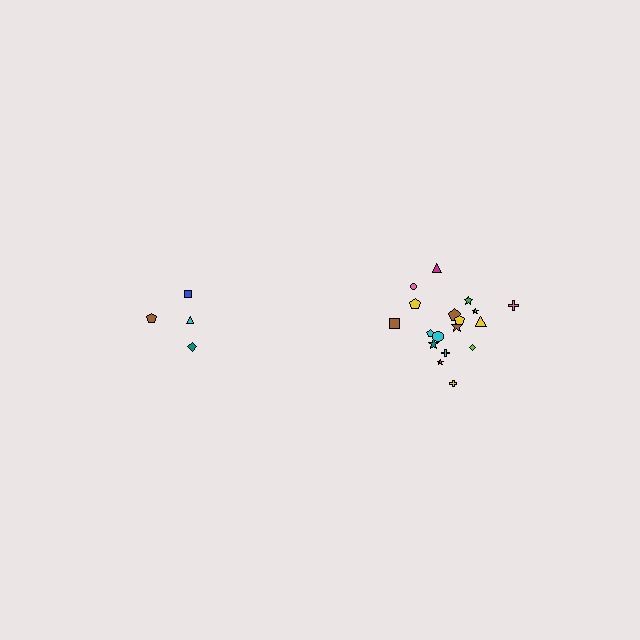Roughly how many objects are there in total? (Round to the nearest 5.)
Roughly 20 objects in total.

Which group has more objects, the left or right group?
The right group.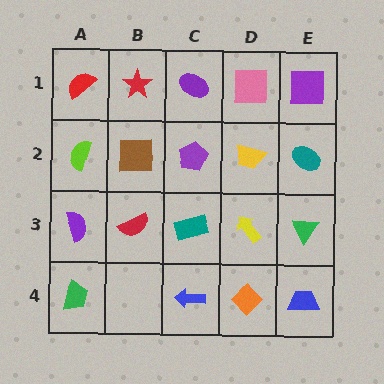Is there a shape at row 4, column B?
No, that cell is empty.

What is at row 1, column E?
A purple square.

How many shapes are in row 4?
4 shapes.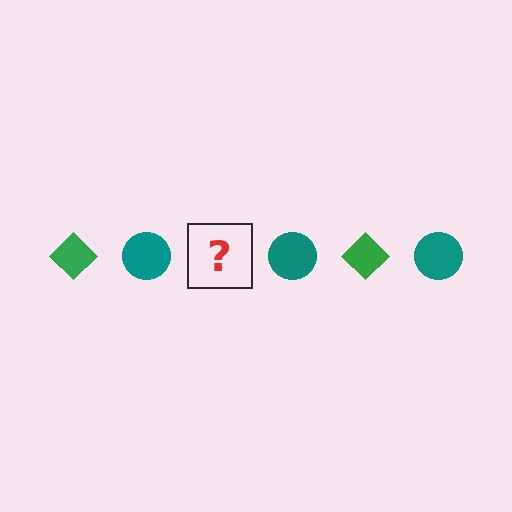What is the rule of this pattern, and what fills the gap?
The rule is that the pattern alternates between green diamond and teal circle. The gap should be filled with a green diamond.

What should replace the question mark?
The question mark should be replaced with a green diamond.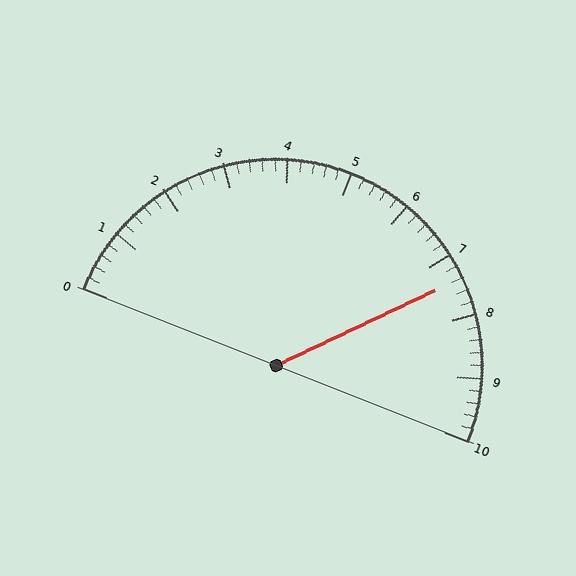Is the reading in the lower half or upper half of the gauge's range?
The reading is in the upper half of the range (0 to 10).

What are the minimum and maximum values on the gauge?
The gauge ranges from 0 to 10.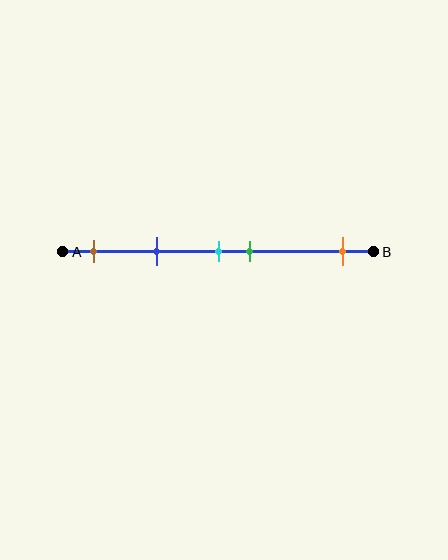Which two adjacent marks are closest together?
The cyan and green marks are the closest adjacent pair.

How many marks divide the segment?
There are 5 marks dividing the segment.